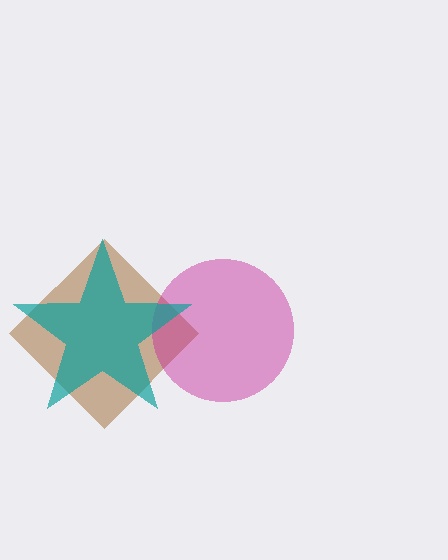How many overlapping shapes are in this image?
There are 3 overlapping shapes in the image.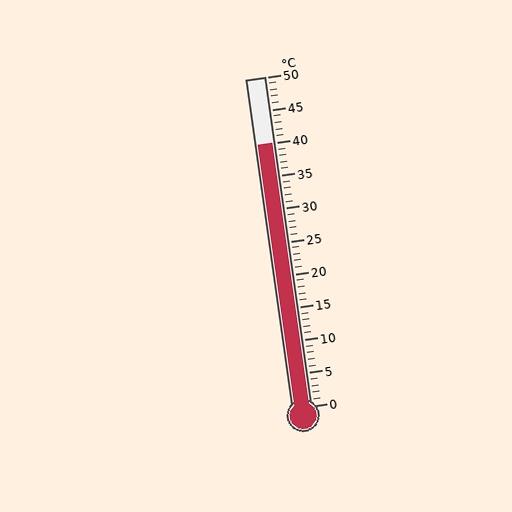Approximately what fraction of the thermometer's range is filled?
The thermometer is filled to approximately 80% of its range.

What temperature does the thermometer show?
The thermometer shows approximately 40°C.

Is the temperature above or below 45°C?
The temperature is below 45°C.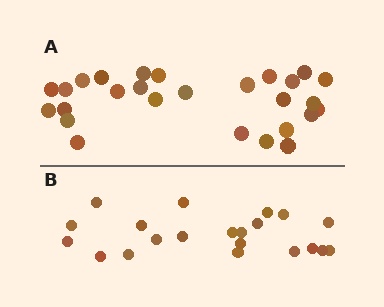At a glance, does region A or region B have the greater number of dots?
Region A (the top region) has more dots.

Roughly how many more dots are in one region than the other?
Region A has about 6 more dots than region B.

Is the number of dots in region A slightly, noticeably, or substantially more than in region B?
Region A has noticeably more, but not dramatically so. The ratio is roughly 1.3 to 1.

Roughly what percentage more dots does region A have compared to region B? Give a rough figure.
About 30% more.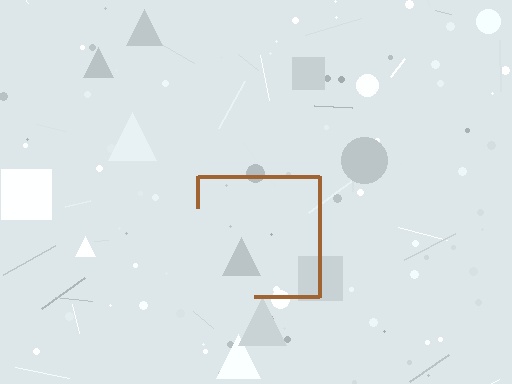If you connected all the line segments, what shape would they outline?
They would outline a square.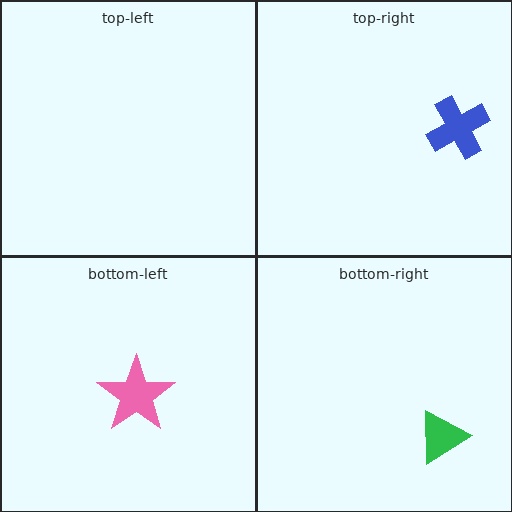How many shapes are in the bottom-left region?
1.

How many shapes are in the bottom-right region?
1.